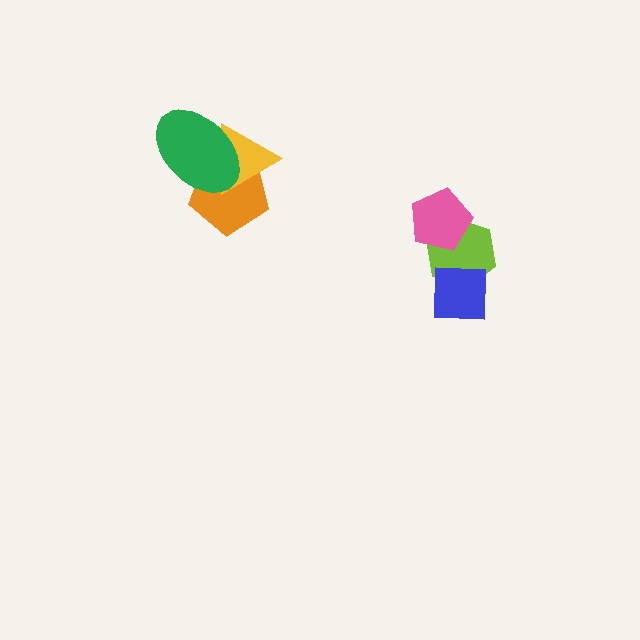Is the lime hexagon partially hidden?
Yes, it is partially covered by another shape.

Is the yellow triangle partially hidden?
Yes, it is partially covered by another shape.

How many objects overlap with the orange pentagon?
2 objects overlap with the orange pentagon.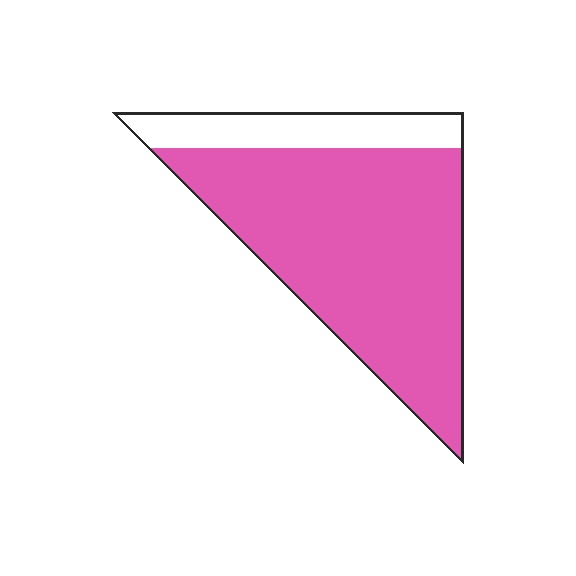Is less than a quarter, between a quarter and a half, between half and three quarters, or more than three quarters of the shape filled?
More than three quarters.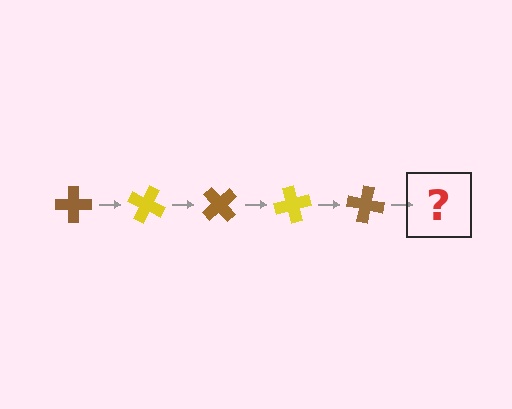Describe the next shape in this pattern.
It should be a yellow cross, rotated 125 degrees from the start.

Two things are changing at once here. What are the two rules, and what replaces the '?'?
The two rules are that it rotates 25 degrees each step and the color cycles through brown and yellow. The '?' should be a yellow cross, rotated 125 degrees from the start.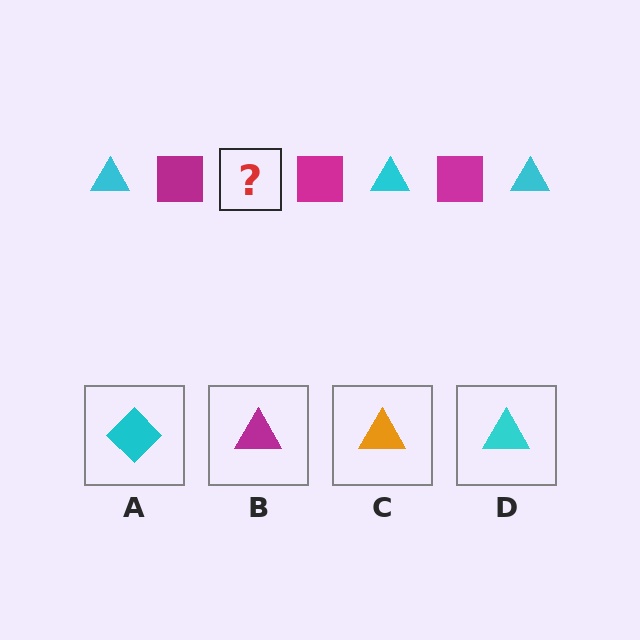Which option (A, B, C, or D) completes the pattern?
D.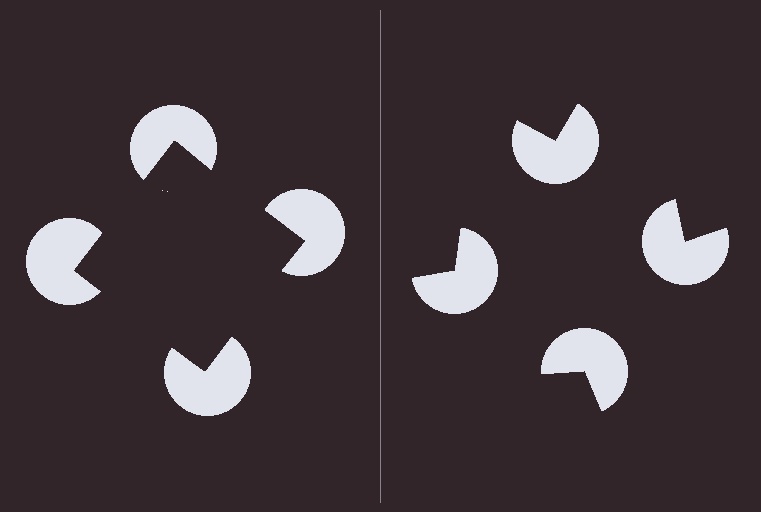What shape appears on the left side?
An illusory square.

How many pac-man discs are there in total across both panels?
8 — 4 on each side.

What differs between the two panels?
The pac-man discs are positioned identically on both sides; only the wedge orientations differ. On the left they align to a square; on the right they are misaligned.